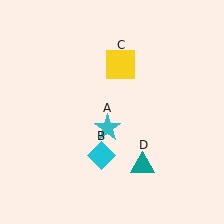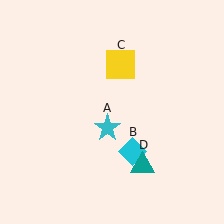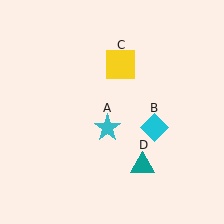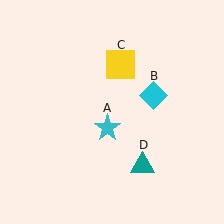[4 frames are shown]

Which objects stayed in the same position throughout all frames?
Cyan star (object A) and yellow square (object C) and teal triangle (object D) remained stationary.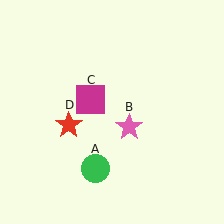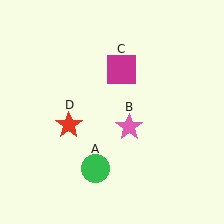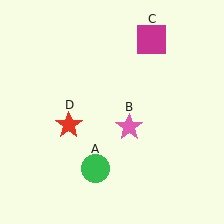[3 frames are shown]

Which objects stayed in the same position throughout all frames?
Green circle (object A) and pink star (object B) and red star (object D) remained stationary.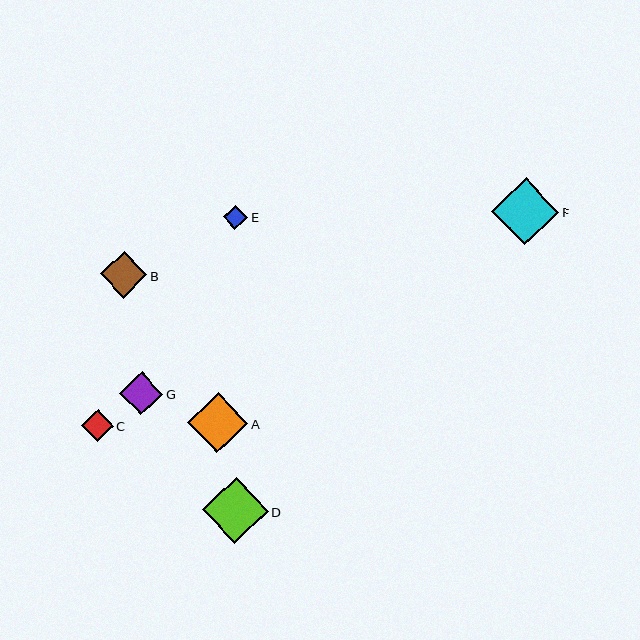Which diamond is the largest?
Diamond F is the largest with a size of approximately 67 pixels.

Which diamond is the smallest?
Diamond E is the smallest with a size of approximately 24 pixels.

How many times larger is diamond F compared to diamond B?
Diamond F is approximately 1.4 times the size of diamond B.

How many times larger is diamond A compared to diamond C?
Diamond A is approximately 1.9 times the size of diamond C.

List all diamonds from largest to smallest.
From largest to smallest: F, D, A, B, G, C, E.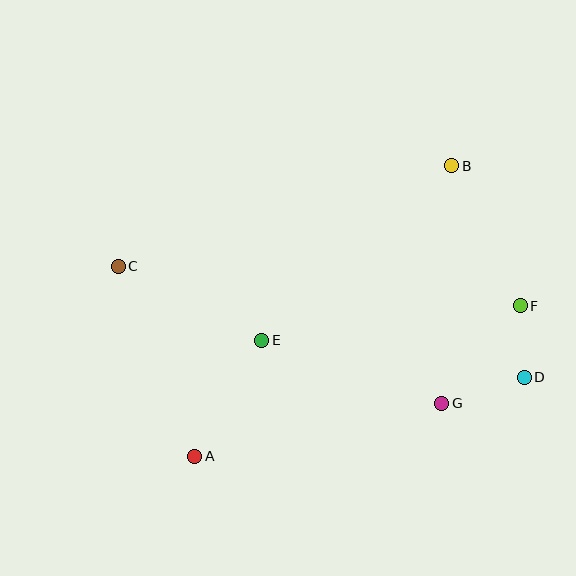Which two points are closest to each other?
Points D and F are closest to each other.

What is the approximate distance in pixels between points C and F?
The distance between C and F is approximately 404 pixels.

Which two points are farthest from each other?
Points C and D are farthest from each other.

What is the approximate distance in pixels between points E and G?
The distance between E and G is approximately 191 pixels.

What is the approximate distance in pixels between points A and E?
The distance between A and E is approximately 134 pixels.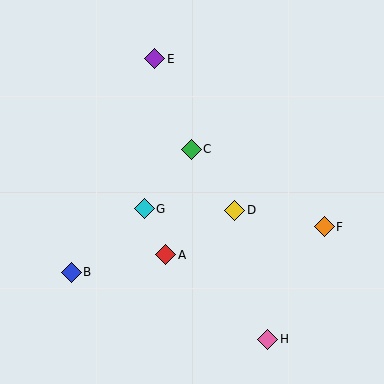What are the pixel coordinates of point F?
Point F is at (324, 227).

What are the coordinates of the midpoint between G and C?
The midpoint between G and C is at (168, 179).